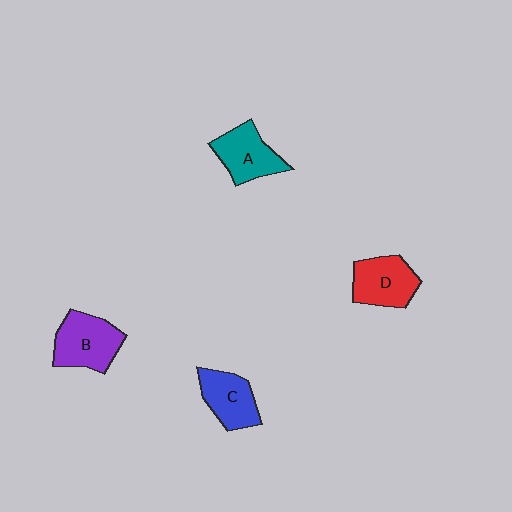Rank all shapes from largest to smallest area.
From largest to smallest: B (purple), D (red), A (teal), C (blue).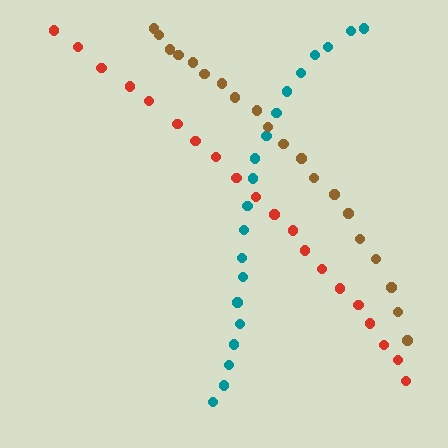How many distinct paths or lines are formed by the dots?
There are 3 distinct paths.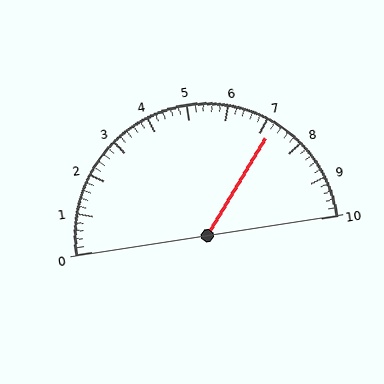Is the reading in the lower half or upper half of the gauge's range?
The reading is in the upper half of the range (0 to 10).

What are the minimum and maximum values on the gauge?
The gauge ranges from 0 to 10.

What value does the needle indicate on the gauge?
The needle indicates approximately 7.2.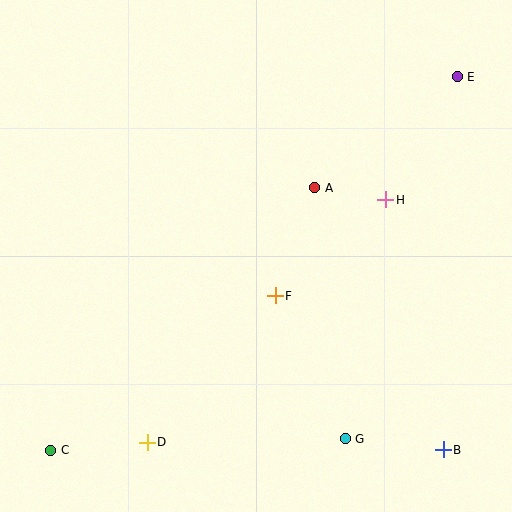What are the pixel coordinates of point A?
Point A is at (315, 188).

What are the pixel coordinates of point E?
Point E is at (457, 77).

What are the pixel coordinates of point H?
Point H is at (386, 200).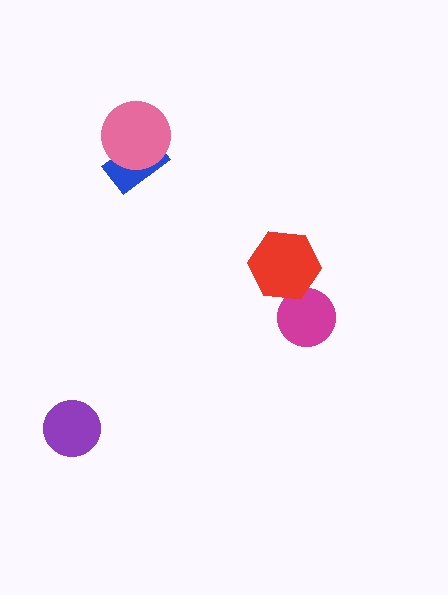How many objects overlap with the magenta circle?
1 object overlaps with the magenta circle.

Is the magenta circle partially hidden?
Yes, it is partially covered by another shape.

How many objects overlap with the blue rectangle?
1 object overlaps with the blue rectangle.